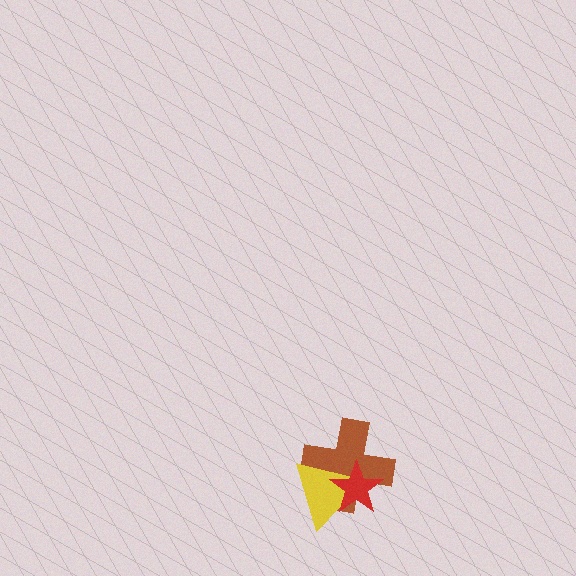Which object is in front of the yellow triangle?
The red star is in front of the yellow triangle.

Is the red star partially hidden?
No, no other shape covers it.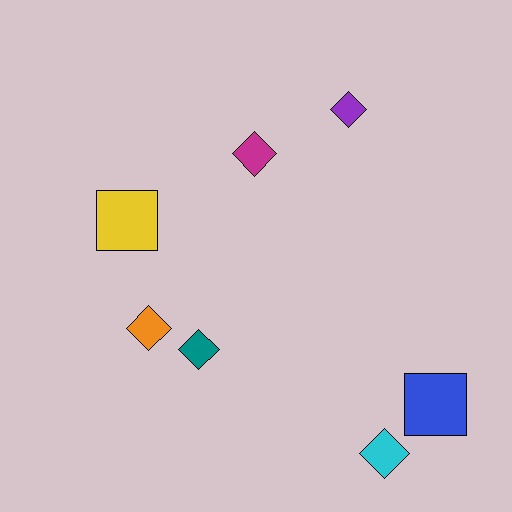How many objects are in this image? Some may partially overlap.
There are 7 objects.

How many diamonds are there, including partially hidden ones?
There are 5 diamonds.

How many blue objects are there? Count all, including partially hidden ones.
There is 1 blue object.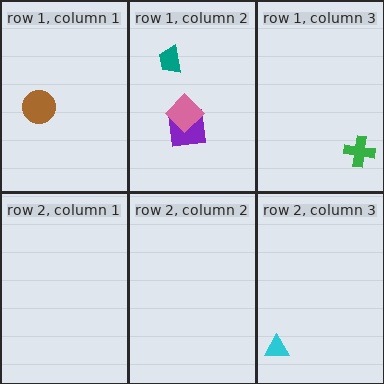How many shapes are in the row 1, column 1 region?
1.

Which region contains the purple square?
The row 1, column 2 region.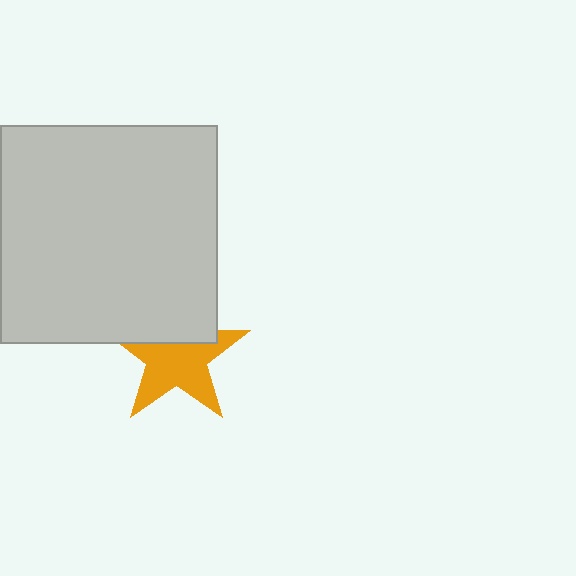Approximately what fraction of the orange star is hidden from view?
Roughly 34% of the orange star is hidden behind the light gray square.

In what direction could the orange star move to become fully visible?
The orange star could move down. That would shift it out from behind the light gray square entirely.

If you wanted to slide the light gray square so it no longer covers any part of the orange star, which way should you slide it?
Slide it up — that is the most direct way to separate the two shapes.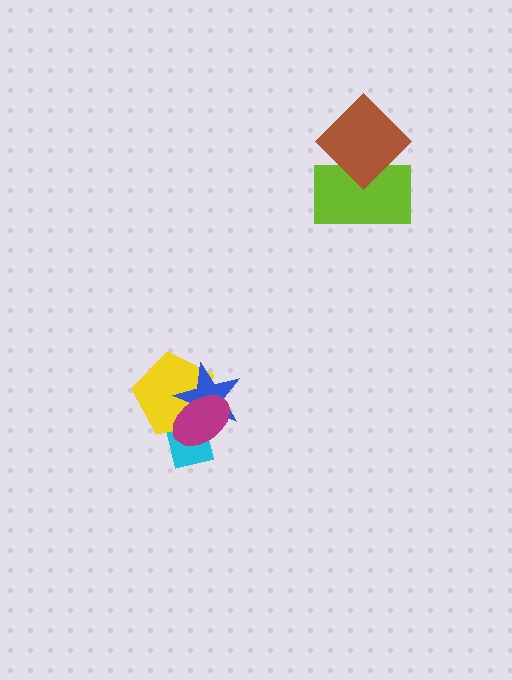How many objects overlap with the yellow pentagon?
3 objects overlap with the yellow pentagon.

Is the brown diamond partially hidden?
No, no other shape covers it.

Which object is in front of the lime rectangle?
The brown diamond is in front of the lime rectangle.